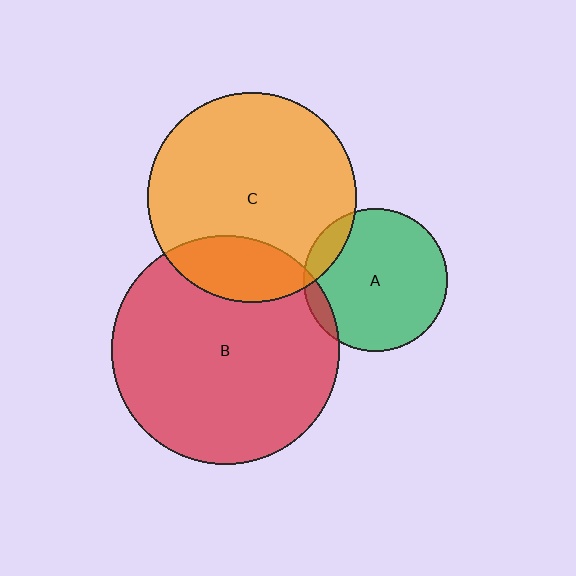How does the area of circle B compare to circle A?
Approximately 2.5 times.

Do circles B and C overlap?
Yes.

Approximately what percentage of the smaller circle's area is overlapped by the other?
Approximately 20%.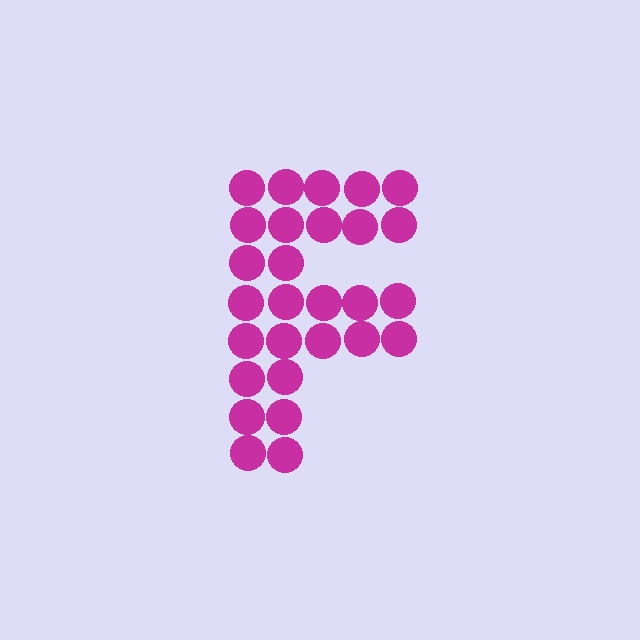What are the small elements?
The small elements are circles.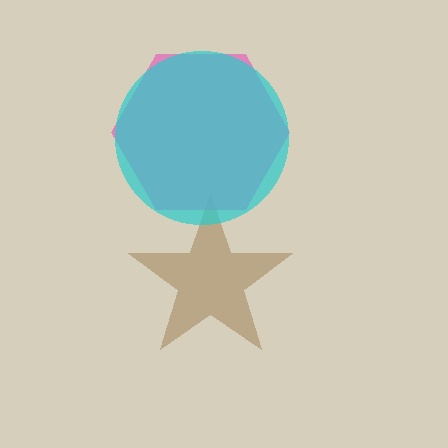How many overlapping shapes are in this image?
There are 3 overlapping shapes in the image.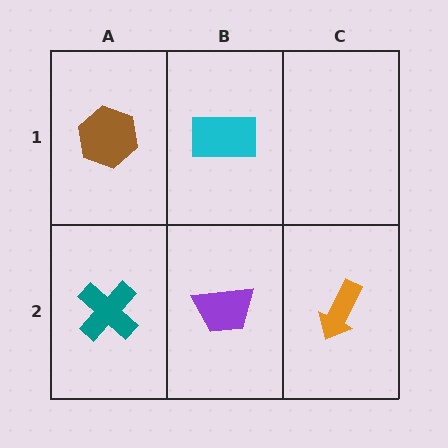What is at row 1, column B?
A cyan rectangle.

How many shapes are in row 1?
2 shapes.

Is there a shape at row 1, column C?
No, that cell is empty.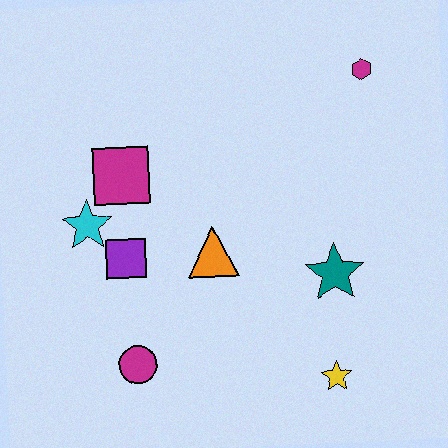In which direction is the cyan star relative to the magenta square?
The cyan star is below the magenta square.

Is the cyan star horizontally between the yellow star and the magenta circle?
No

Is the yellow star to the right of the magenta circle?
Yes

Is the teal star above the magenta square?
No